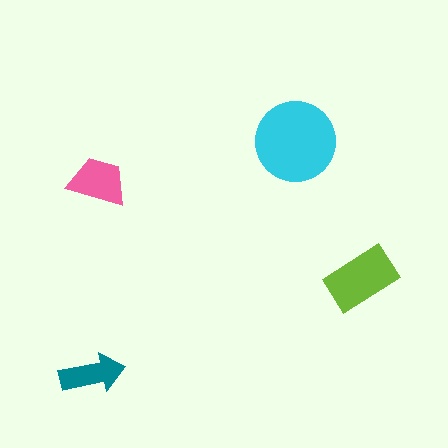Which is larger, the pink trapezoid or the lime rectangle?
The lime rectangle.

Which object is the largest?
The cyan circle.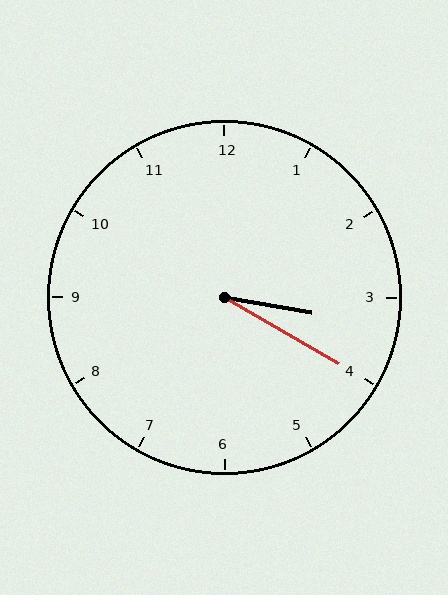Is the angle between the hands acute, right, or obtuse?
It is acute.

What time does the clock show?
3:20.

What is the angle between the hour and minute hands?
Approximately 20 degrees.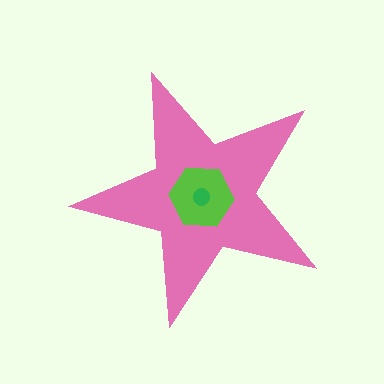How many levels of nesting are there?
3.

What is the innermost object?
The green circle.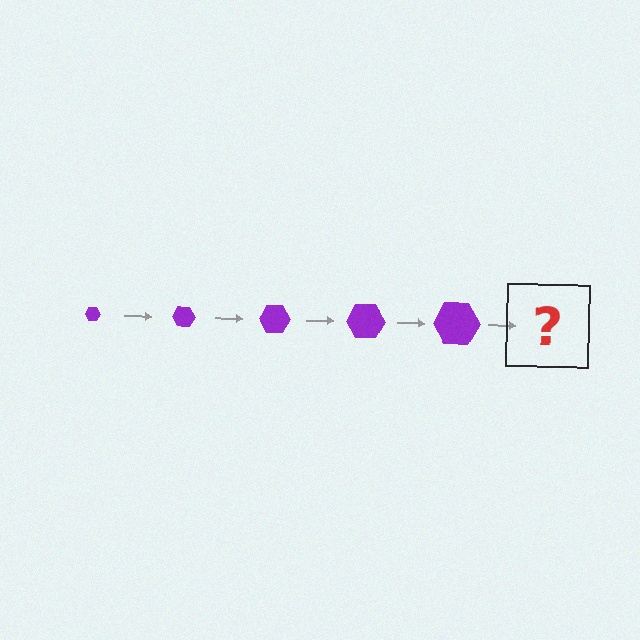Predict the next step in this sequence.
The next step is a purple hexagon, larger than the previous one.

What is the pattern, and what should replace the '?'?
The pattern is that the hexagon gets progressively larger each step. The '?' should be a purple hexagon, larger than the previous one.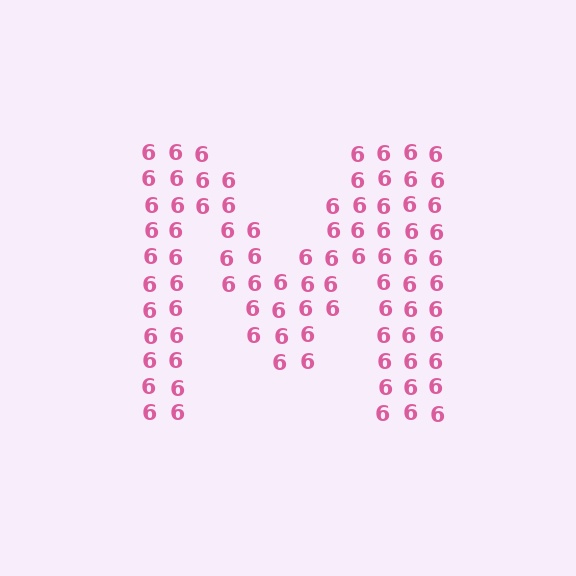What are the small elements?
The small elements are digit 6's.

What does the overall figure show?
The overall figure shows the letter M.